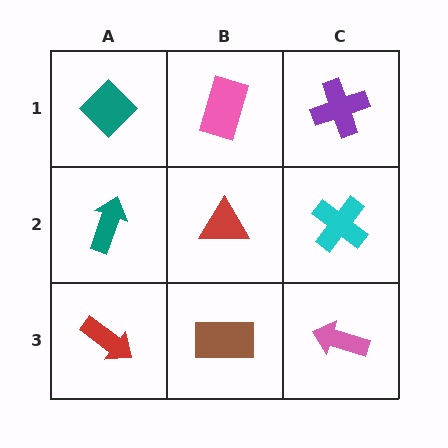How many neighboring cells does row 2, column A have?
3.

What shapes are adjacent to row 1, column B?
A red triangle (row 2, column B), a teal diamond (row 1, column A), a purple cross (row 1, column C).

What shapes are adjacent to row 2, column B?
A pink rectangle (row 1, column B), a brown rectangle (row 3, column B), a teal arrow (row 2, column A), a cyan cross (row 2, column C).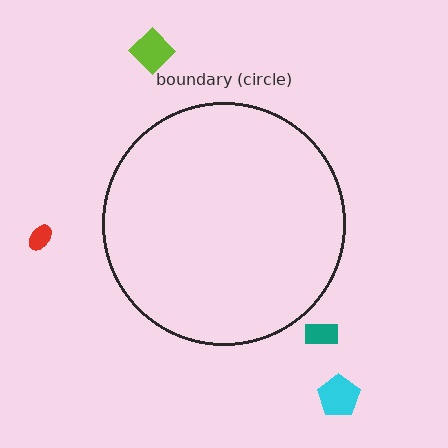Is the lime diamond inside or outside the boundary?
Outside.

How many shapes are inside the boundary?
0 inside, 4 outside.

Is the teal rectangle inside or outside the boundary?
Outside.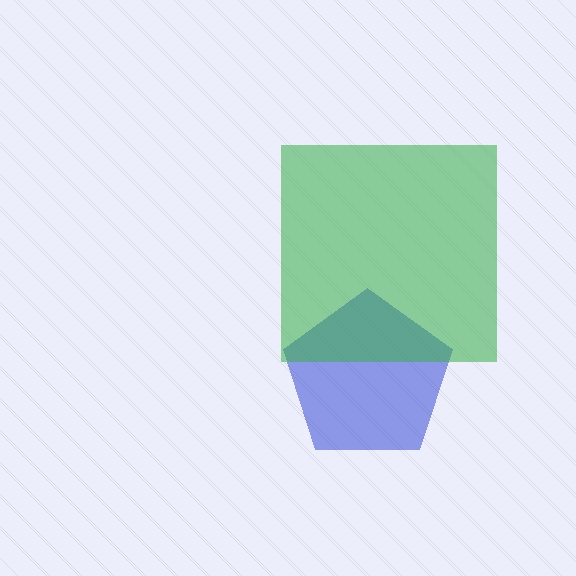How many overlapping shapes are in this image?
There are 2 overlapping shapes in the image.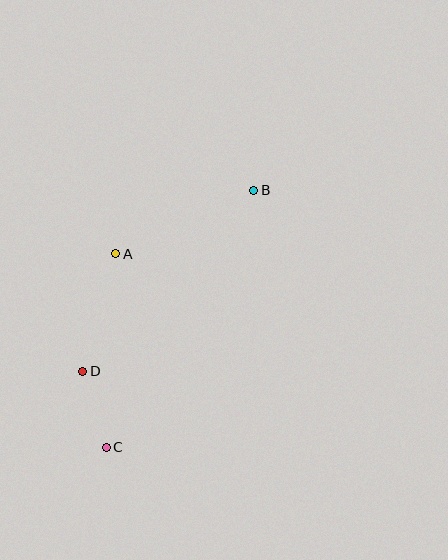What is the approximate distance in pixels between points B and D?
The distance between B and D is approximately 250 pixels.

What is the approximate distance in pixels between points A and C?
The distance between A and C is approximately 194 pixels.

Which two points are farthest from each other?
Points B and C are farthest from each other.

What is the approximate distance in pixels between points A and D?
The distance between A and D is approximately 122 pixels.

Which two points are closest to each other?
Points C and D are closest to each other.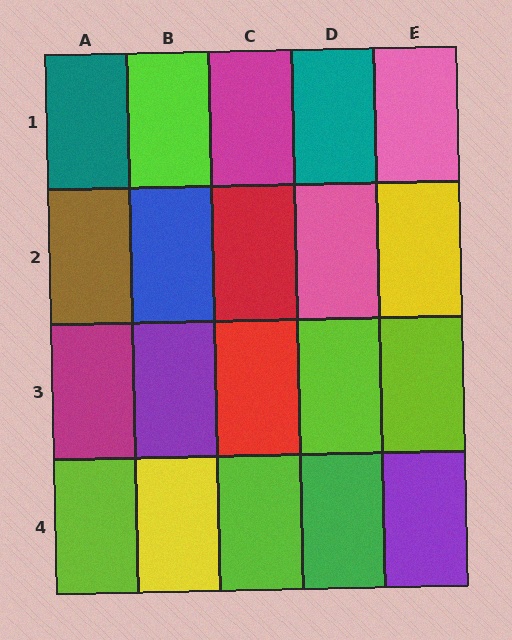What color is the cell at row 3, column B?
Purple.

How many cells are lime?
5 cells are lime.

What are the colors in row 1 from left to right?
Teal, lime, magenta, teal, pink.